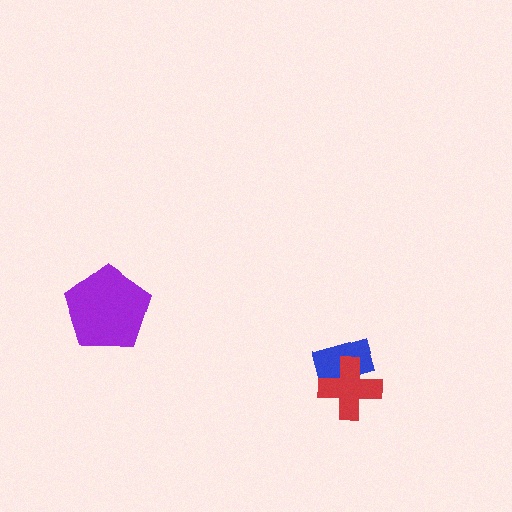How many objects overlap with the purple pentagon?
0 objects overlap with the purple pentagon.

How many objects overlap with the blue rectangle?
1 object overlaps with the blue rectangle.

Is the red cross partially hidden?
No, no other shape covers it.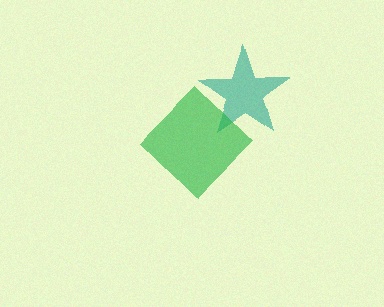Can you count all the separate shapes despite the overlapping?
Yes, there are 2 separate shapes.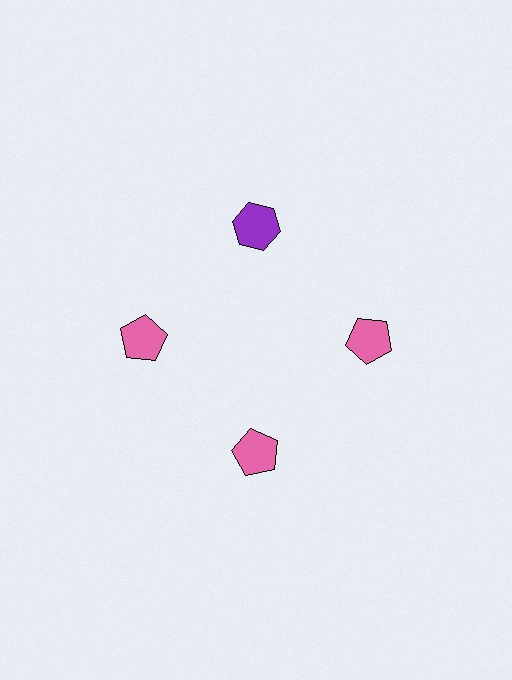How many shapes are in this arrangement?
There are 4 shapes arranged in a ring pattern.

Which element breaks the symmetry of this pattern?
The purple hexagon at roughly the 12 o'clock position breaks the symmetry. All other shapes are pink pentagons.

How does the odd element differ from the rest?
It differs in both color (purple instead of pink) and shape (hexagon instead of pentagon).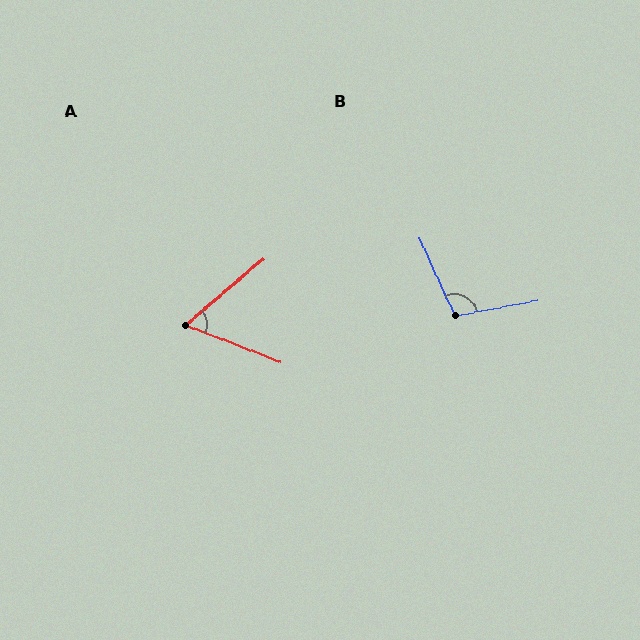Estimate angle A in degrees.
Approximately 62 degrees.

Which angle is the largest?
B, at approximately 104 degrees.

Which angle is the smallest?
A, at approximately 62 degrees.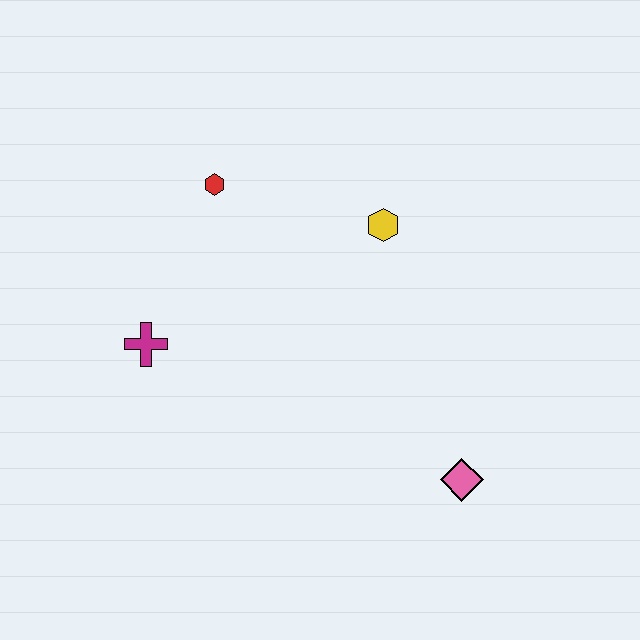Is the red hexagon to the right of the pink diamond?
No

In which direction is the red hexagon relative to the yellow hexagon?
The red hexagon is to the left of the yellow hexagon.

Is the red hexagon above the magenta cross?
Yes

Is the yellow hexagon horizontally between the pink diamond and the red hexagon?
Yes